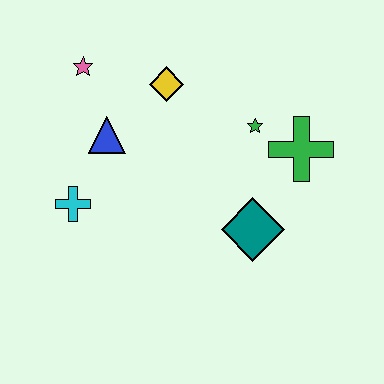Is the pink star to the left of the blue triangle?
Yes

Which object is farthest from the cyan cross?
The green cross is farthest from the cyan cross.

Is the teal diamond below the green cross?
Yes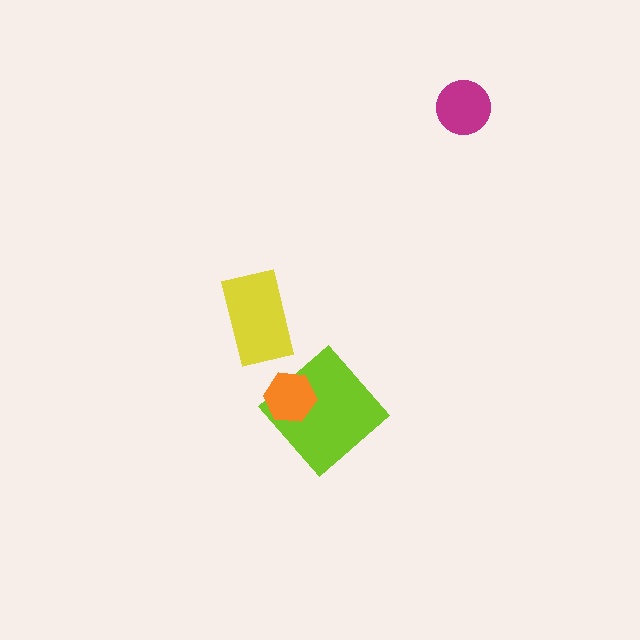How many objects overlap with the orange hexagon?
1 object overlaps with the orange hexagon.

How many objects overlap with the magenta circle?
0 objects overlap with the magenta circle.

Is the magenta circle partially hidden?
No, no other shape covers it.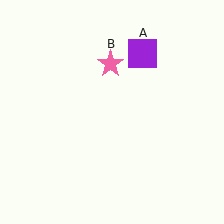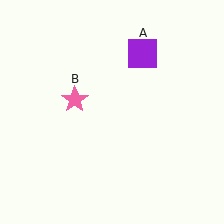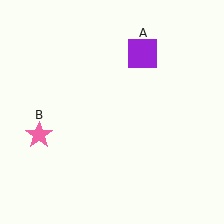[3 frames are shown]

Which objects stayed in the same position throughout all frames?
Purple square (object A) remained stationary.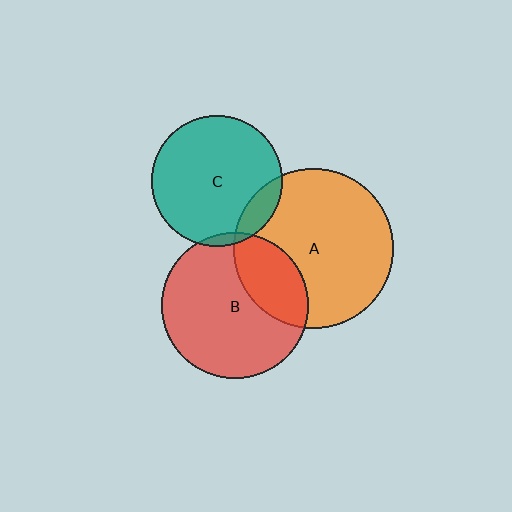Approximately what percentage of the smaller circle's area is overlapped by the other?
Approximately 5%.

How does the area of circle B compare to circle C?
Approximately 1.2 times.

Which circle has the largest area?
Circle A (orange).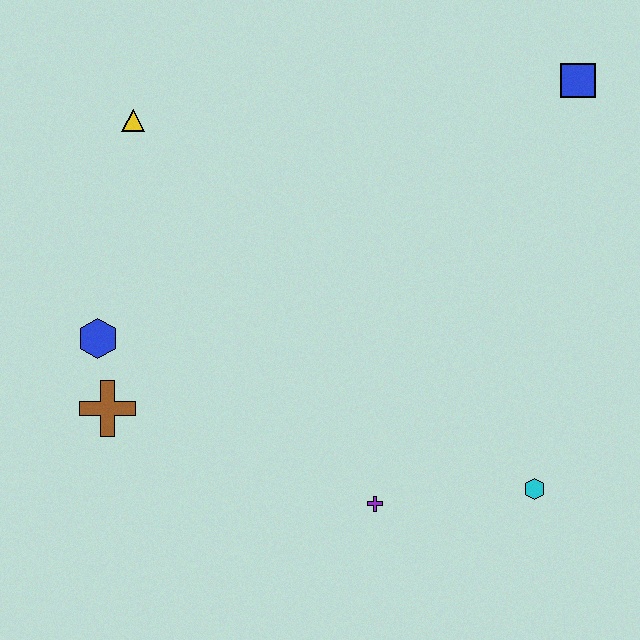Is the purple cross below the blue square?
Yes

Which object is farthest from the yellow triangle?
The cyan hexagon is farthest from the yellow triangle.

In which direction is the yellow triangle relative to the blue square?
The yellow triangle is to the left of the blue square.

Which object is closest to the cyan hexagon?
The purple cross is closest to the cyan hexagon.